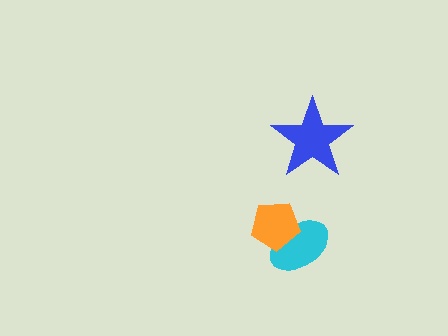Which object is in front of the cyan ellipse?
The orange pentagon is in front of the cyan ellipse.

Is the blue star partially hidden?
No, no other shape covers it.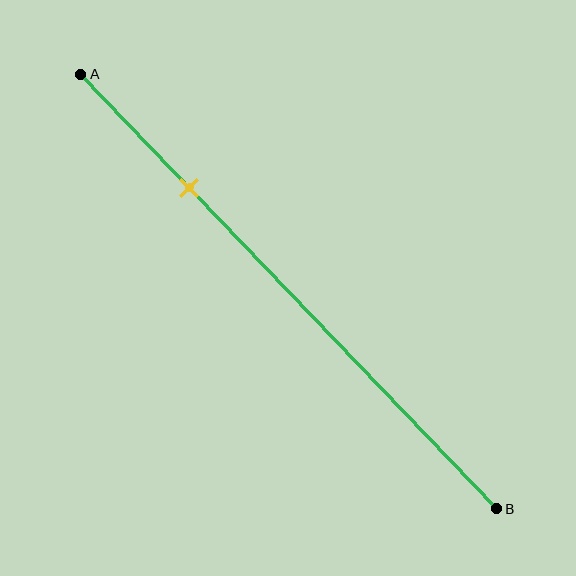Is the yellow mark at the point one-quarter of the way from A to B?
Yes, the mark is approximately at the one-quarter point.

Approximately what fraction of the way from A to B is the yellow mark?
The yellow mark is approximately 25% of the way from A to B.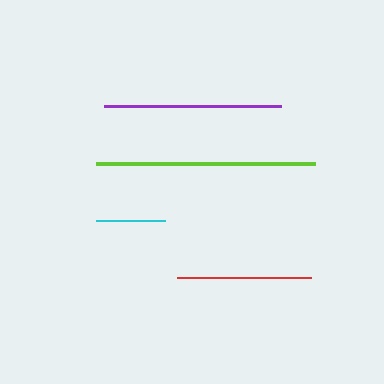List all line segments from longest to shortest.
From longest to shortest: lime, purple, red, cyan.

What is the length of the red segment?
The red segment is approximately 134 pixels long.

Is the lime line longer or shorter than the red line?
The lime line is longer than the red line.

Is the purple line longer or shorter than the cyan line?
The purple line is longer than the cyan line.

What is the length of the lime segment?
The lime segment is approximately 219 pixels long.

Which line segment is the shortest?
The cyan line is the shortest at approximately 69 pixels.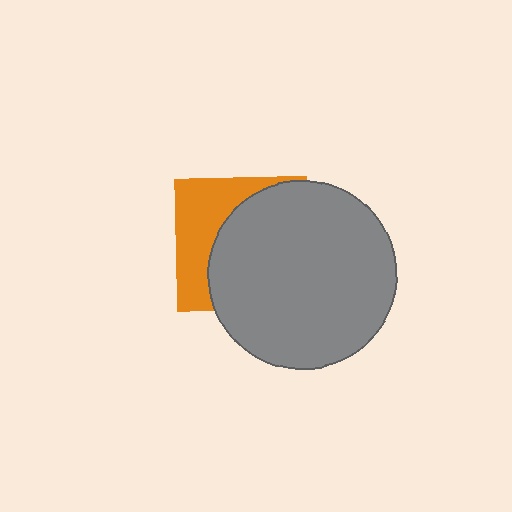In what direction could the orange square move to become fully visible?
The orange square could move left. That would shift it out from behind the gray circle entirely.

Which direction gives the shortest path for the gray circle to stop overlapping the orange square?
Moving right gives the shortest separation.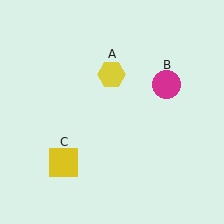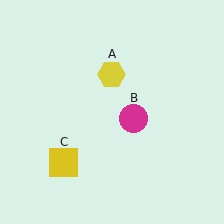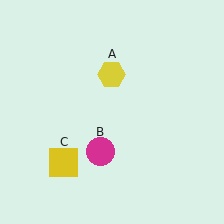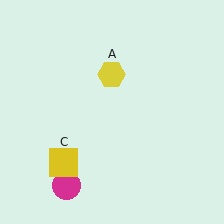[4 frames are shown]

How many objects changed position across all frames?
1 object changed position: magenta circle (object B).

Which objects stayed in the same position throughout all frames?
Yellow hexagon (object A) and yellow square (object C) remained stationary.